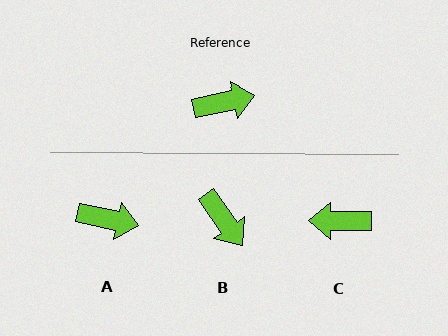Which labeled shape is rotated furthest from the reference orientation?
C, about 168 degrees away.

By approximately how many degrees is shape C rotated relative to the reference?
Approximately 168 degrees counter-clockwise.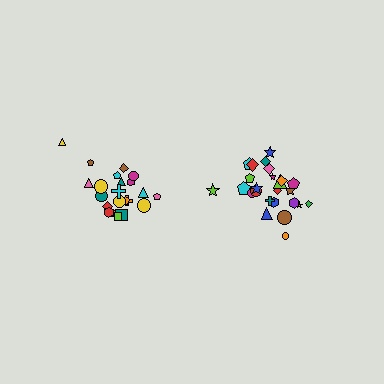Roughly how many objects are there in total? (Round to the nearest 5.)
Roughly 45 objects in total.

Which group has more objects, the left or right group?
The right group.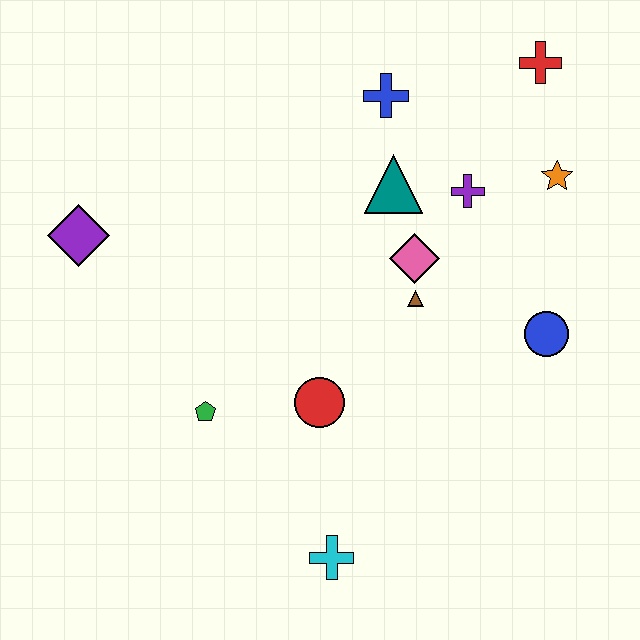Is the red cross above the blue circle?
Yes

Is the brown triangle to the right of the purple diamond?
Yes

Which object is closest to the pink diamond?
The brown triangle is closest to the pink diamond.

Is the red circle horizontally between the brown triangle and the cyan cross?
No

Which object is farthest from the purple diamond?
The red cross is farthest from the purple diamond.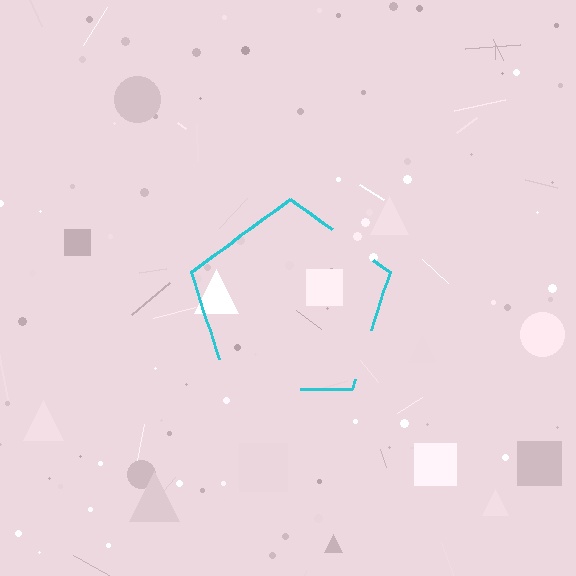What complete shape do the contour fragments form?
The contour fragments form a pentagon.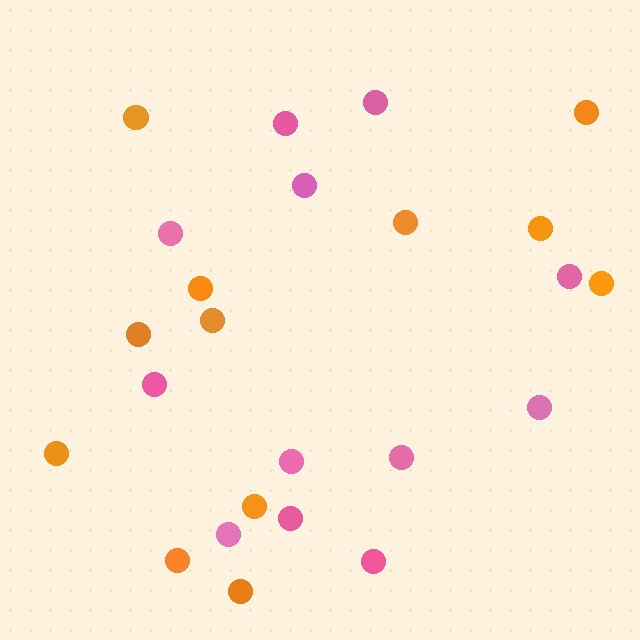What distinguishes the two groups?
There are 2 groups: one group of orange circles (12) and one group of pink circles (12).